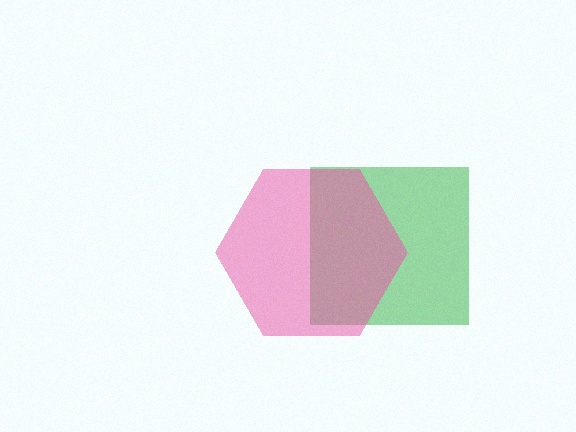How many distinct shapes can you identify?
There are 2 distinct shapes: a green square, a pink hexagon.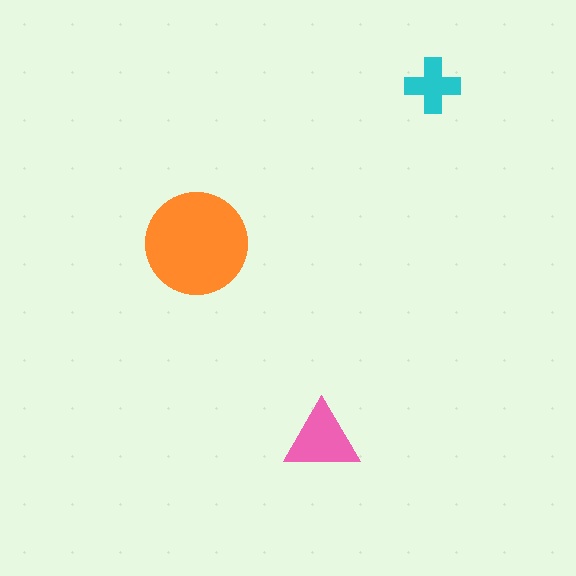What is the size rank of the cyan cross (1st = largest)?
3rd.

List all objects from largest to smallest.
The orange circle, the pink triangle, the cyan cross.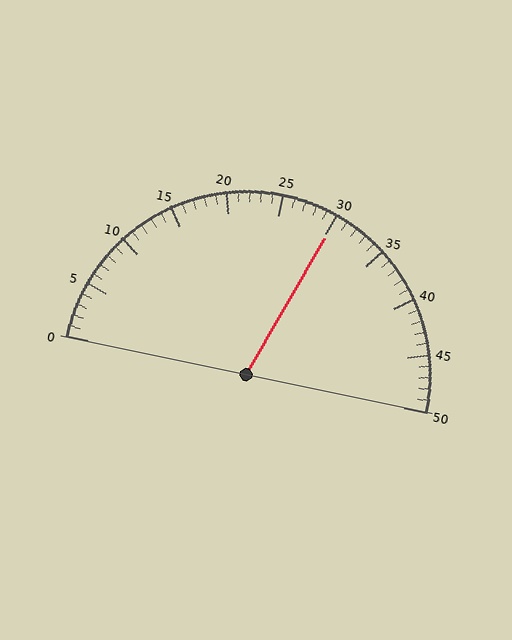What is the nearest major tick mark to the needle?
The nearest major tick mark is 30.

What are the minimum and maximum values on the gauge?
The gauge ranges from 0 to 50.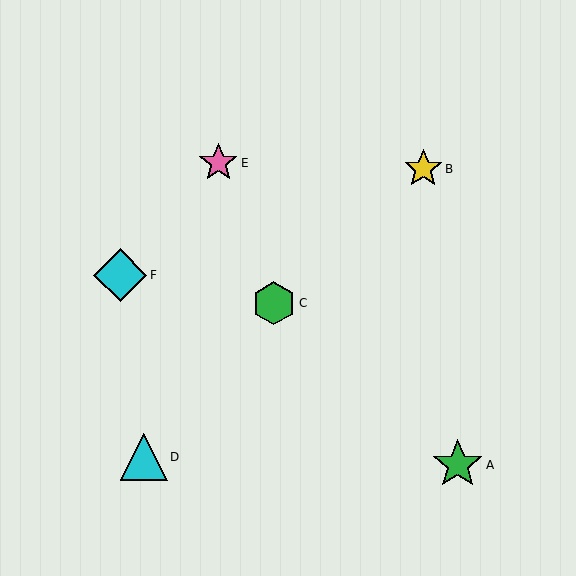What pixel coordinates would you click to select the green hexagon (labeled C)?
Click at (274, 303) to select the green hexagon C.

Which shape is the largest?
The cyan diamond (labeled F) is the largest.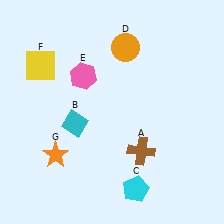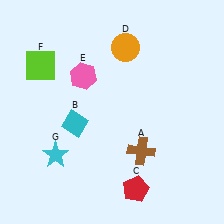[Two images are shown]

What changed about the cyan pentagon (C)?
In Image 1, C is cyan. In Image 2, it changed to red.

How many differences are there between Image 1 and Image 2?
There are 3 differences between the two images.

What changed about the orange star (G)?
In Image 1, G is orange. In Image 2, it changed to cyan.